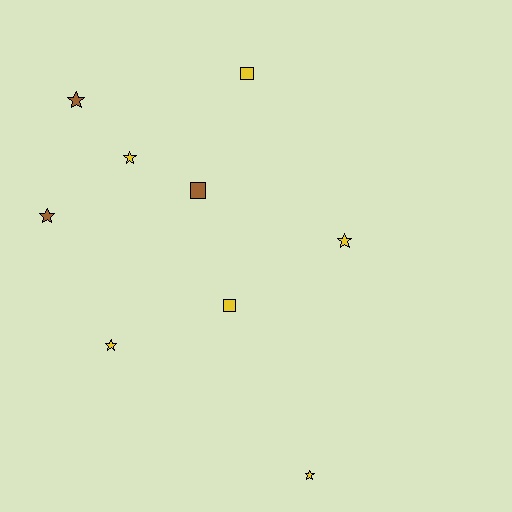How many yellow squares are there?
There are 2 yellow squares.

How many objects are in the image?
There are 9 objects.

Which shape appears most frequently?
Star, with 6 objects.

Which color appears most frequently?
Yellow, with 6 objects.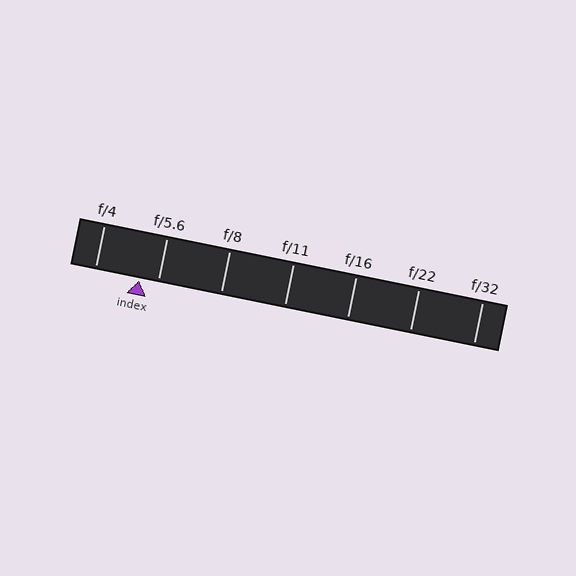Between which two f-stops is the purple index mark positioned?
The index mark is between f/4 and f/5.6.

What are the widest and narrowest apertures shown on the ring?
The widest aperture shown is f/4 and the narrowest is f/32.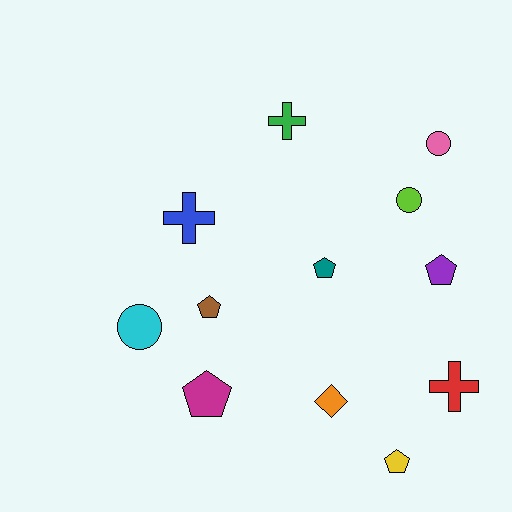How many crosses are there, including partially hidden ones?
There are 3 crosses.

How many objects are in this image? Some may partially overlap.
There are 12 objects.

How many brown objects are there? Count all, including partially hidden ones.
There is 1 brown object.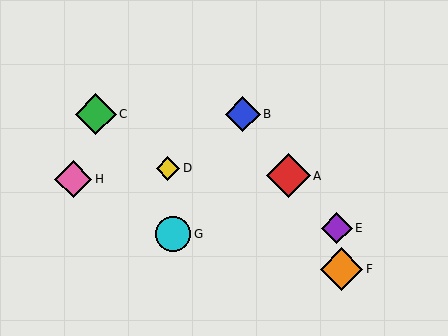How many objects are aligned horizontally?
2 objects (B, C) are aligned horizontally.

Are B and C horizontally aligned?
Yes, both are at y≈114.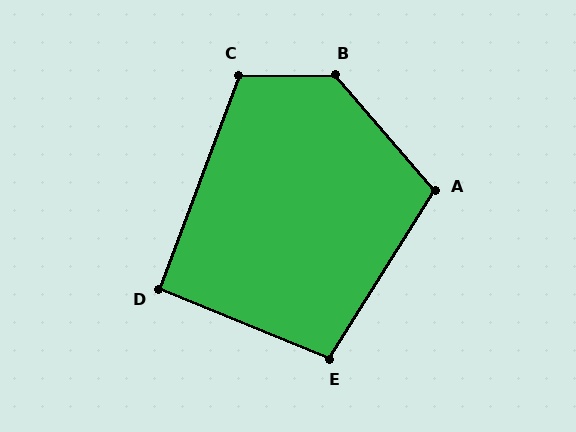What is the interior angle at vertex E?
Approximately 100 degrees (obtuse).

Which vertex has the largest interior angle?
B, at approximately 130 degrees.